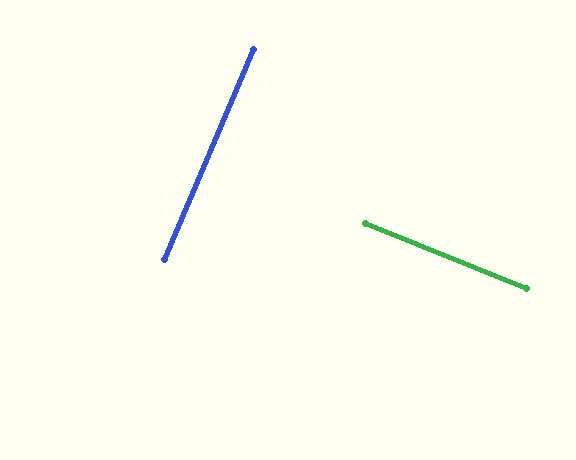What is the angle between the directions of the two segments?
Approximately 89 degrees.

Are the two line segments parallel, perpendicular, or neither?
Perpendicular — they meet at approximately 89°.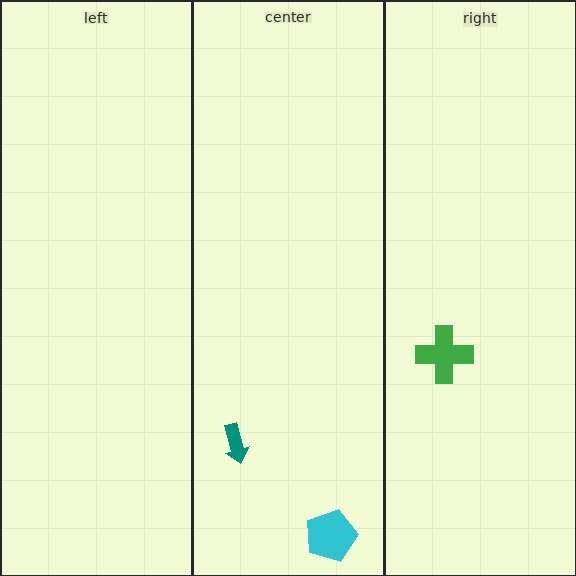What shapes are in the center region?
The teal arrow, the cyan pentagon.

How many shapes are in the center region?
2.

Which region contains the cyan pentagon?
The center region.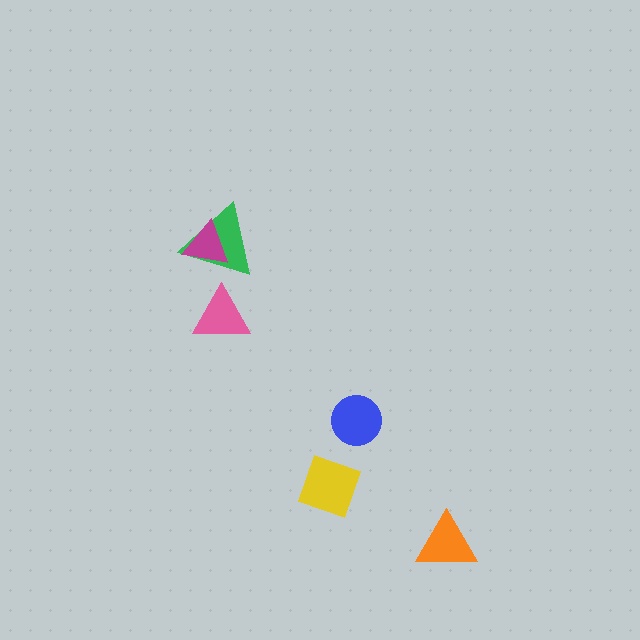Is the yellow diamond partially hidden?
No, no other shape covers it.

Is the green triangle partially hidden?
Yes, it is partially covered by another shape.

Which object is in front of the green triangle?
The magenta triangle is in front of the green triangle.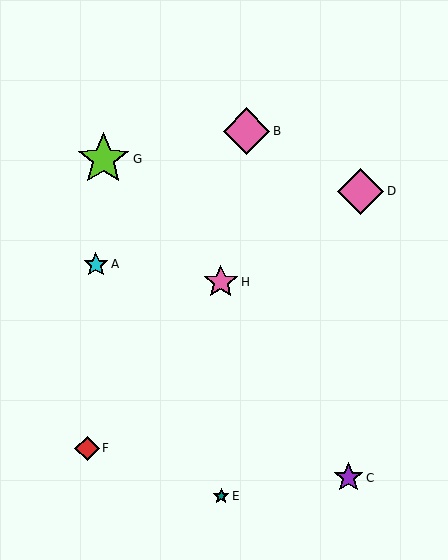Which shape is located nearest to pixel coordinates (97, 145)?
The lime star (labeled G) at (103, 159) is nearest to that location.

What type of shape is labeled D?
Shape D is a pink diamond.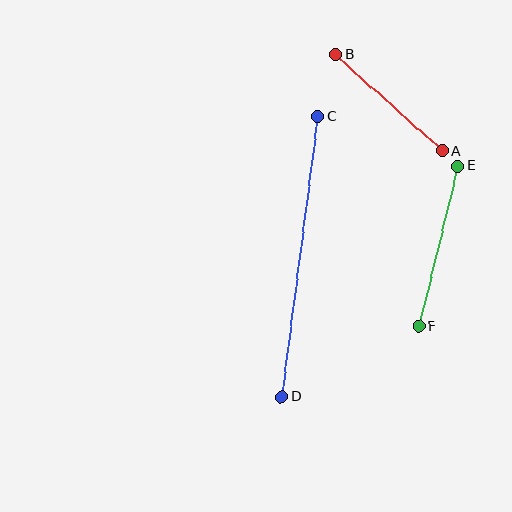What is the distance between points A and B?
The distance is approximately 144 pixels.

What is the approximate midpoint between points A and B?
The midpoint is at approximately (389, 103) pixels.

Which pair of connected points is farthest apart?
Points C and D are farthest apart.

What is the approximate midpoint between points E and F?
The midpoint is at approximately (438, 246) pixels.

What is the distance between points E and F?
The distance is approximately 165 pixels.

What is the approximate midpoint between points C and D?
The midpoint is at approximately (300, 257) pixels.